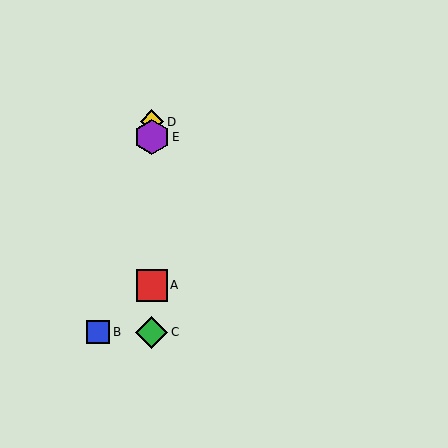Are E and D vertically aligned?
Yes, both are at x≈152.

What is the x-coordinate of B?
Object B is at x≈98.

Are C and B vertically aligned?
No, C is at x≈152 and B is at x≈98.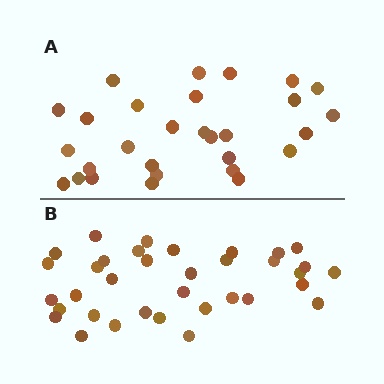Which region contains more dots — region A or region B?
Region B (the bottom region) has more dots.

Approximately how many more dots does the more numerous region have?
Region B has about 6 more dots than region A.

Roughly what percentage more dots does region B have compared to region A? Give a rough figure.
About 20% more.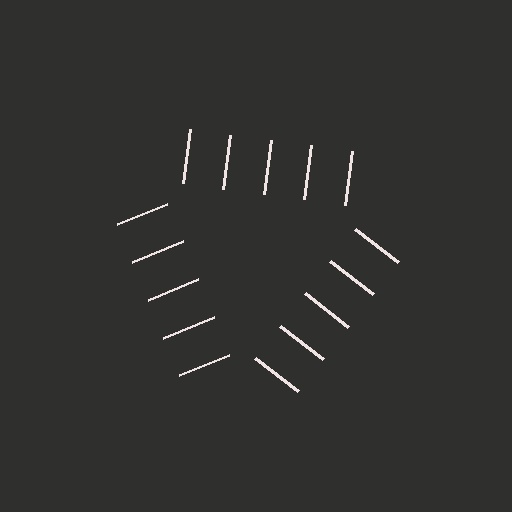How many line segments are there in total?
15 — 5 along each of the 3 edges.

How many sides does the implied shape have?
3 sides — the line-ends trace a triangle.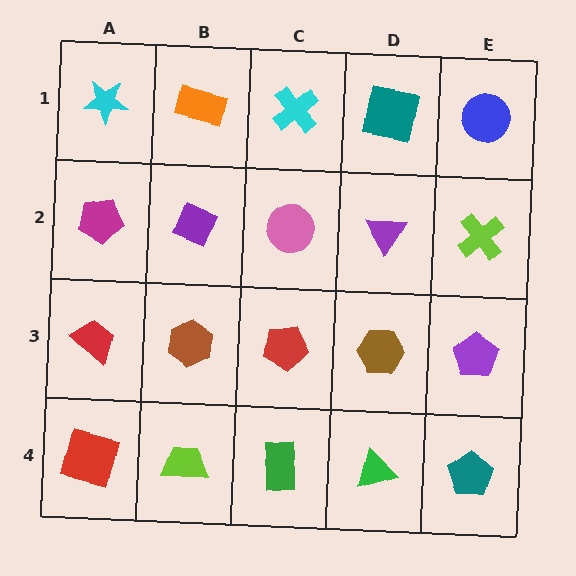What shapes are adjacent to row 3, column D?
A purple triangle (row 2, column D), a green triangle (row 4, column D), a red pentagon (row 3, column C), a purple pentagon (row 3, column E).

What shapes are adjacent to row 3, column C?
A pink circle (row 2, column C), a green rectangle (row 4, column C), a brown hexagon (row 3, column B), a brown hexagon (row 3, column D).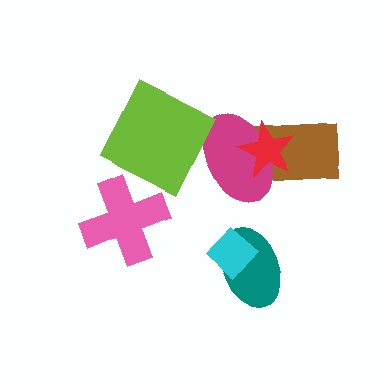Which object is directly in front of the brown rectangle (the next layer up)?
The magenta ellipse is directly in front of the brown rectangle.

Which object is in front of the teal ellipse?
The cyan diamond is in front of the teal ellipse.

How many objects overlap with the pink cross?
0 objects overlap with the pink cross.